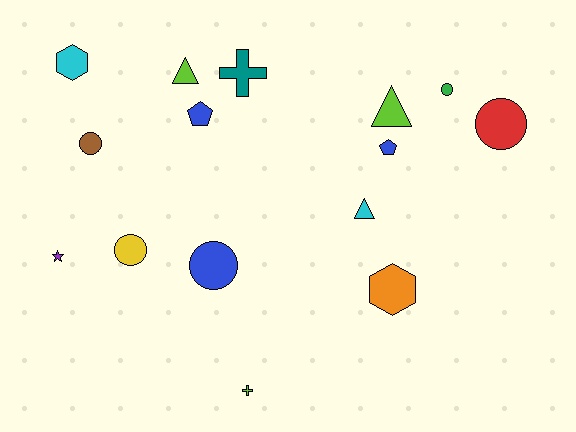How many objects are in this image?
There are 15 objects.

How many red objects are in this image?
There is 1 red object.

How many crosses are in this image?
There are 2 crosses.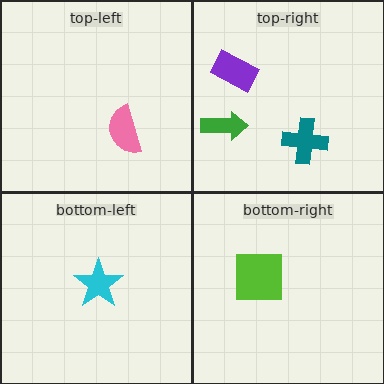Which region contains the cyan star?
The bottom-left region.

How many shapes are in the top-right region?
3.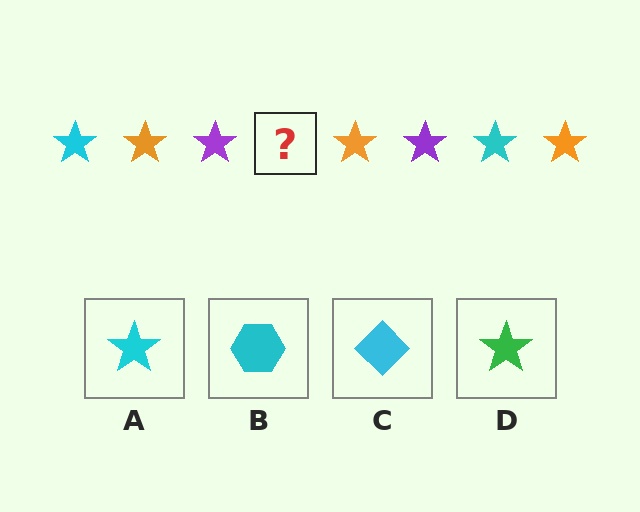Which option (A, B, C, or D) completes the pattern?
A.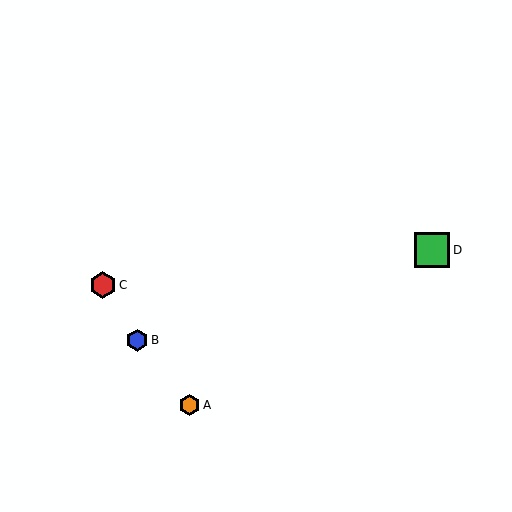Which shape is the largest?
The green square (labeled D) is the largest.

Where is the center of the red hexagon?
The center of the red hexagon is at (103, 285).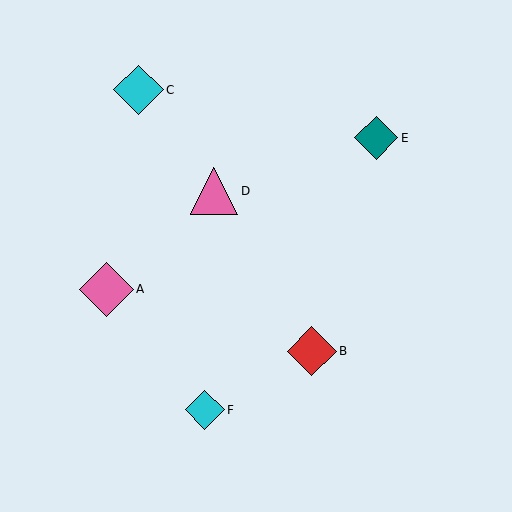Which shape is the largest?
The pink diamond (labeled A) is the largest.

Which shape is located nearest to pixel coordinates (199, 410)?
The cyan diamond (labeled F) at (205, 410) is nearest to that location.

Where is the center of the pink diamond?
The center of the pink diamond is at (106, 289).